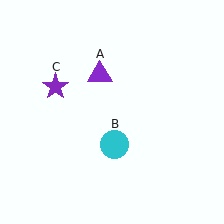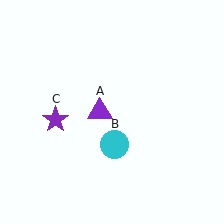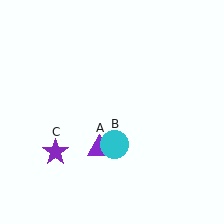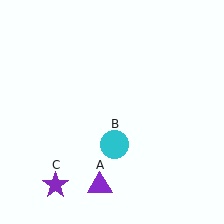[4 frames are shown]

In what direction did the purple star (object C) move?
The purple star (object C) moved down.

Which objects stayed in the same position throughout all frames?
Cyan circle (object B) remained stationary.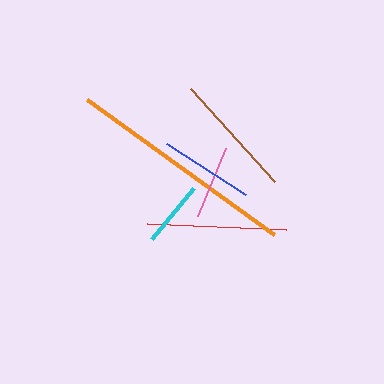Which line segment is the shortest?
The cyan line is the shortest at approximately 65 pixels.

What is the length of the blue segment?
The blue segment is approximately 95 pixels long.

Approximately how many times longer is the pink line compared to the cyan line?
The pink line is approximately 1.1 times the length of the cyan line.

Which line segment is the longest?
The orange line is the longest at approximately 231 pixels.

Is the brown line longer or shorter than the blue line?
The brown line is longer than the blue line.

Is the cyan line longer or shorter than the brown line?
The brown line is longer than the cyan line.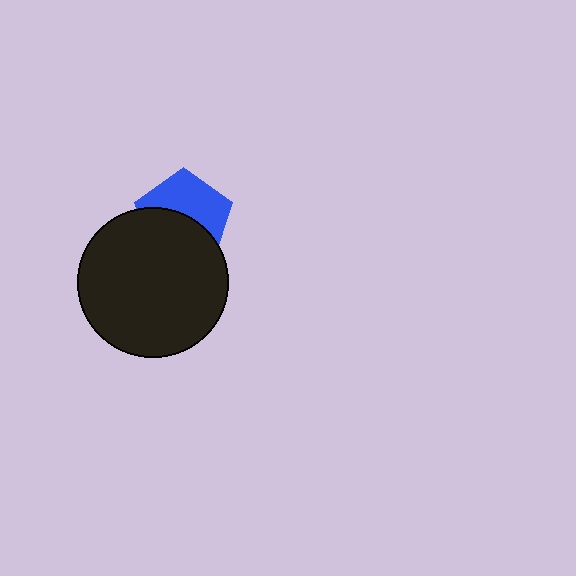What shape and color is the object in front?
The object in front is a black circle.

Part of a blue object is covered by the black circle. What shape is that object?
It is a pentagon.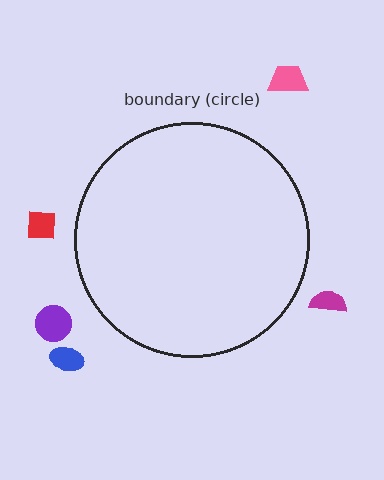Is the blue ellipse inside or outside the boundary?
Outside.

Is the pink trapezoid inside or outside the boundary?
Outside.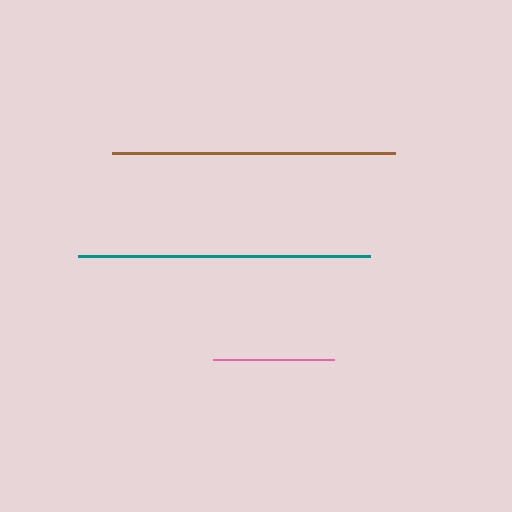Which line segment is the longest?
The teal line is the longest at approximately 293 pixels.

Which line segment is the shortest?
The pink line is the shortest at approximately 120 pixels.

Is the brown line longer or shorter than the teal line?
The teal line is longer than the brown line.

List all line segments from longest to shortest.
From longest to shortest: teal, brown, pink.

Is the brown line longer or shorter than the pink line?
The brown line is longer than the pink line.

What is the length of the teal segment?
The teal segment is approximately 293 pixels long.